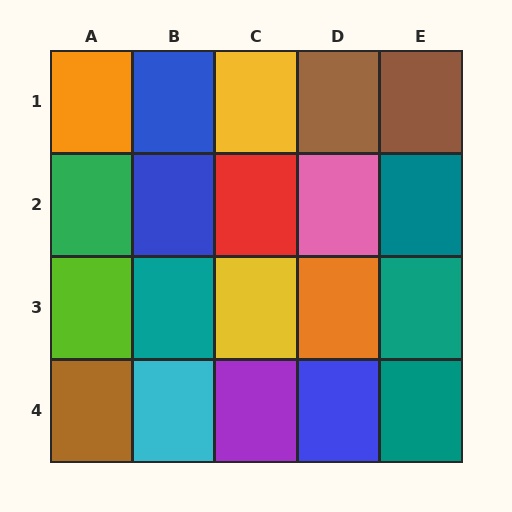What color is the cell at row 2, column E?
Teal.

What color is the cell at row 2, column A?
Green.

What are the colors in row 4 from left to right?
Brown, cyan, purple, blue, teal.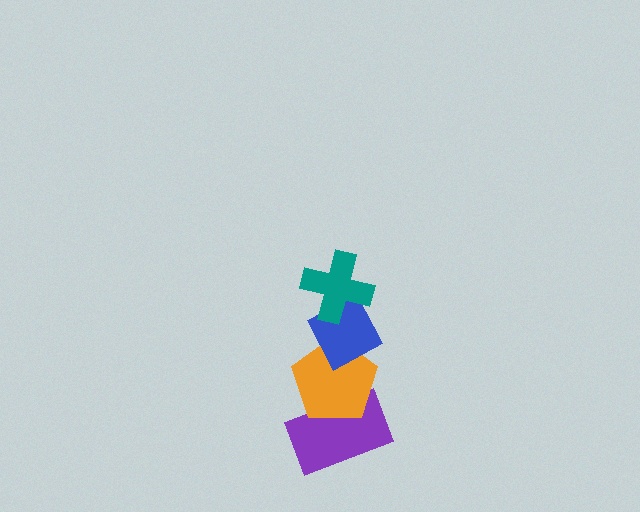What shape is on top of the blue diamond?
The teal cross is on top of the blue diamond.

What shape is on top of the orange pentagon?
The blue diamond is on top of the orange pentagon.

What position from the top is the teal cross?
The teal cross is 1st from the top.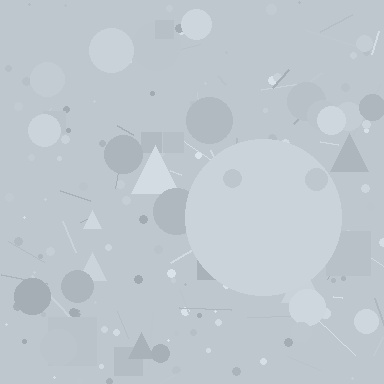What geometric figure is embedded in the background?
A circle is embedded in the background.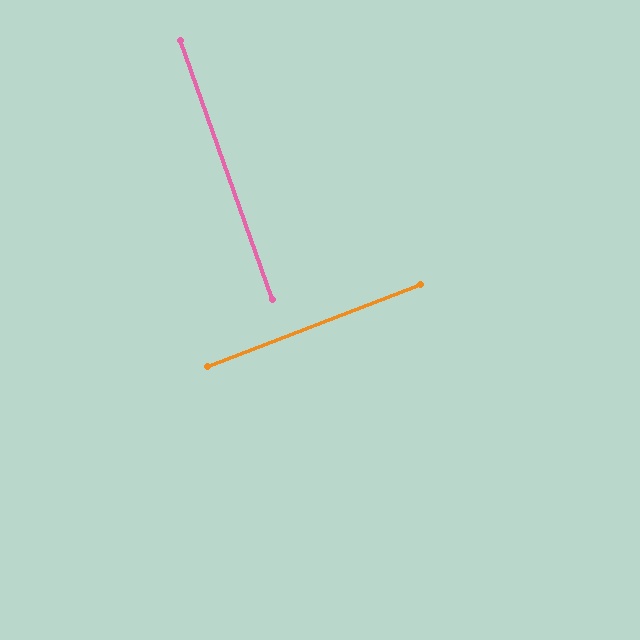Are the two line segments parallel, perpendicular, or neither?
Perpendicular — they meet at approximately 89°.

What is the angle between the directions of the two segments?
Approximately 89 degrees.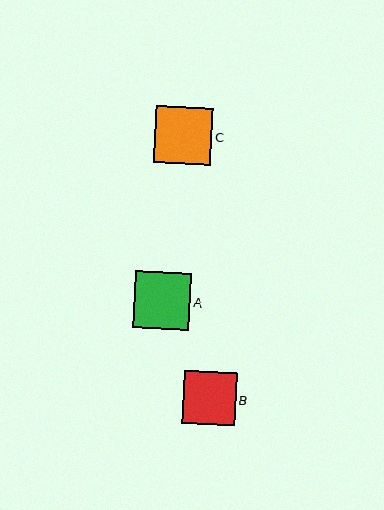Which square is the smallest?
Square B is the smallest with a size of approximately 53 pixels.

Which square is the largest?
Square C is the largest with a size of approximately 57 pixels.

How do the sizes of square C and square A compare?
Square C and square A are approximately the same size.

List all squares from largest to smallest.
From largest to smallest: C, A, B.